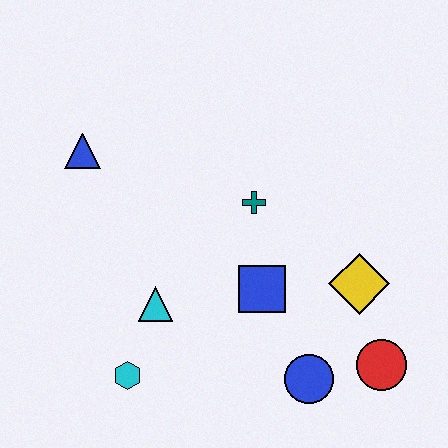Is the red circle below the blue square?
Yes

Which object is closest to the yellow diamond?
The red circle is closest to the yellow diamond.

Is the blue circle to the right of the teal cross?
Yes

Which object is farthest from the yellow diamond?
The blue triangle is farthest from the yellow diamond.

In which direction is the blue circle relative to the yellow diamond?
The blue circle is below the yellow diamond.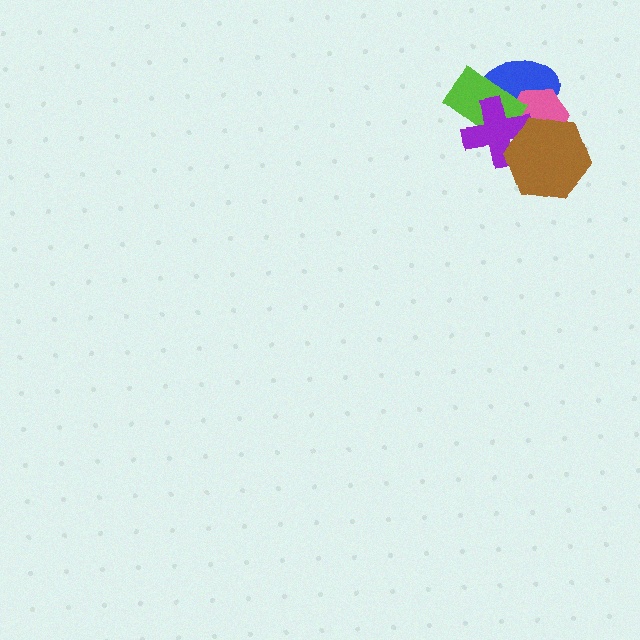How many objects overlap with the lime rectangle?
3 objects overlap with the lime rectangle.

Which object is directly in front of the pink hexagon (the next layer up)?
The lime rectangle is directly in front of the pink hexagon.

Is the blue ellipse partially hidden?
Yes, it is partially covered by another shape.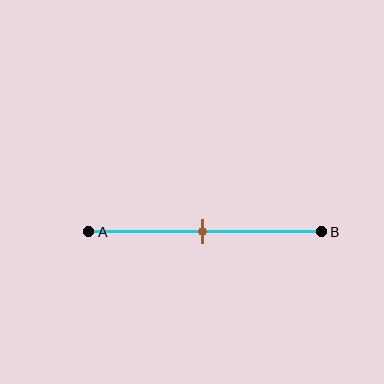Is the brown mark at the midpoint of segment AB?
Yes, the mark is approximately at the midpoint.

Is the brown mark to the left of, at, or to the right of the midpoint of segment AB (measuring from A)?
The brown mark is approximately at the midpoint of segment AB.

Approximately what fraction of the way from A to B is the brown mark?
The brown mark is approximately 50% of the way from A to B.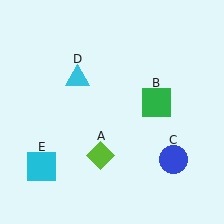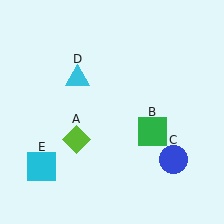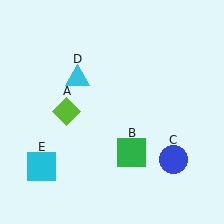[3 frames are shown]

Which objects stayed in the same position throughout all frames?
Blue circle (object C) and cyan triangle (object D) and cyan square (object E) remained stationary.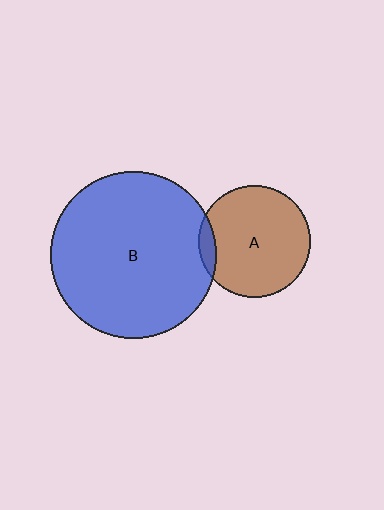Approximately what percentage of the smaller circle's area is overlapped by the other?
Approximately 10%.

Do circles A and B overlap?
Yes.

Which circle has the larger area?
Circle B (blue).